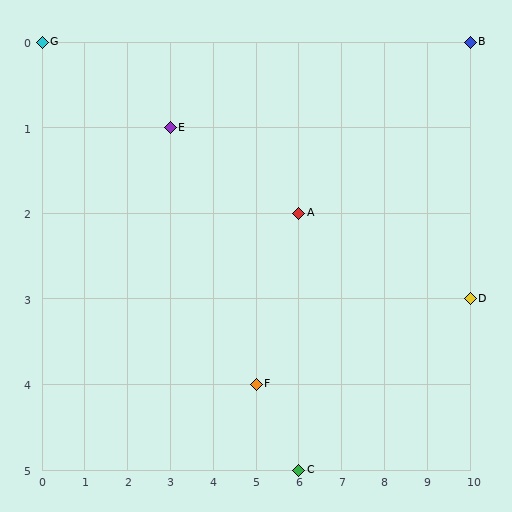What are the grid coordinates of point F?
Point F is at grid coordinates (5, 4).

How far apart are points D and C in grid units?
Points D and C are 4 columns and 2 rows apart (about 4.5 grid units diagonally).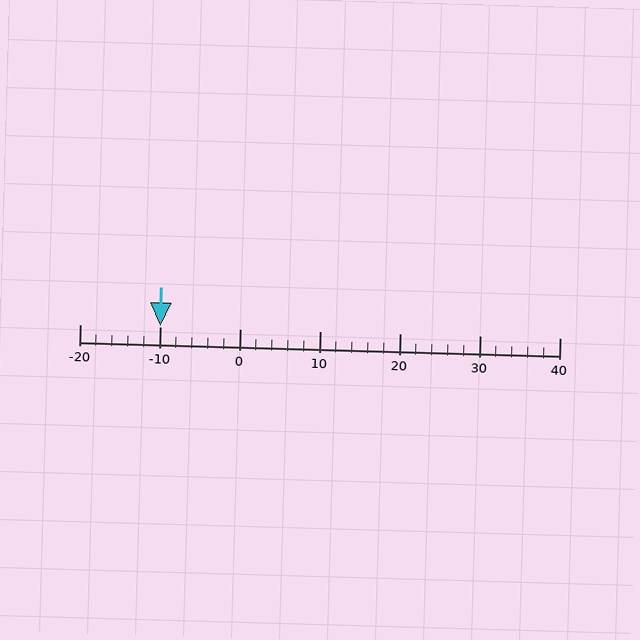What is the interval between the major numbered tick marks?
The major tick marks are spaced 10 units apart.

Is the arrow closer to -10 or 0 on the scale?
The arrow is closer to -10.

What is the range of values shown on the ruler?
The ruler shows values from -20 to 40.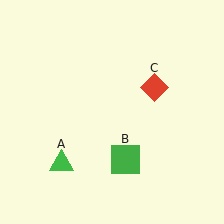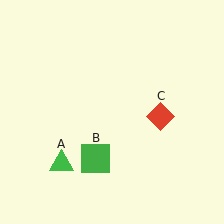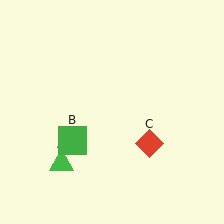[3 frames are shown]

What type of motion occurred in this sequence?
The green square (object B), red diamond (object C) rotated clockwise around the center of the scene.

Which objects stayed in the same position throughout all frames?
Green triangle (object A) remained stationary.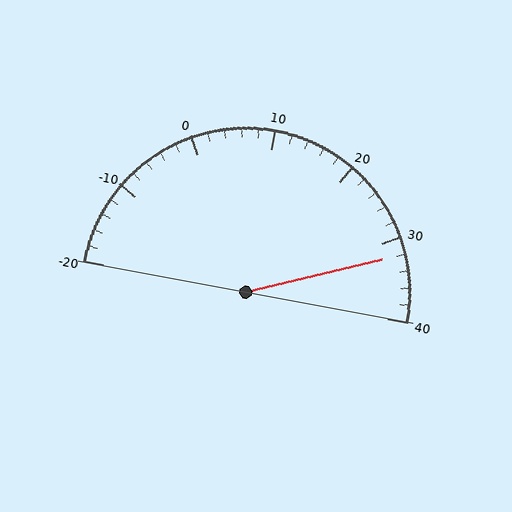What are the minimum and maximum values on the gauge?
The gauge ranges from -20 to 40.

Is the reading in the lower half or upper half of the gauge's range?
The reading is in the upper half of the range (-20 to 40).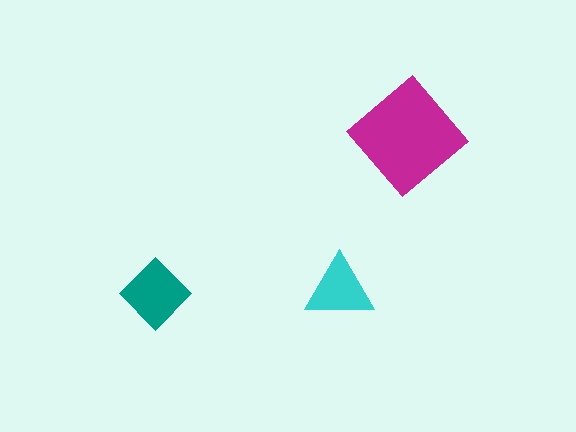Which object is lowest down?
The teal diamond is bottommost.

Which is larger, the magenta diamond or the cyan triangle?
The magenta diamond.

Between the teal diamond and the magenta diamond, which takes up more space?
The magenta diamond.